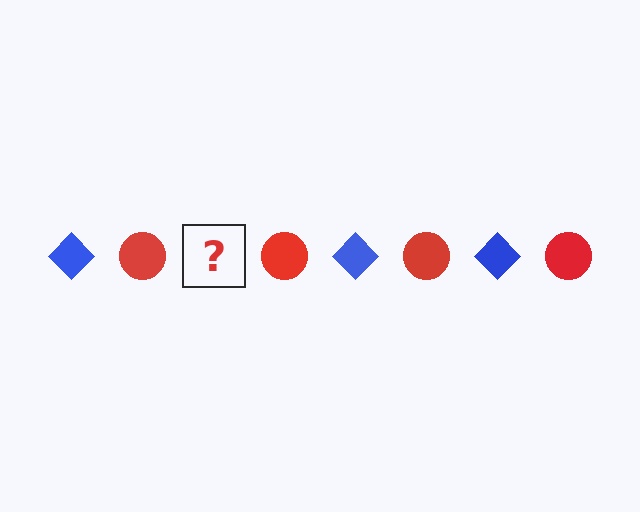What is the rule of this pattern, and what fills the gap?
The rule is that the pattern alternates between blue diamond and red circle. The gap should be filled with a blue diamond.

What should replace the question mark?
The question mark should be replaced with a blue diamond.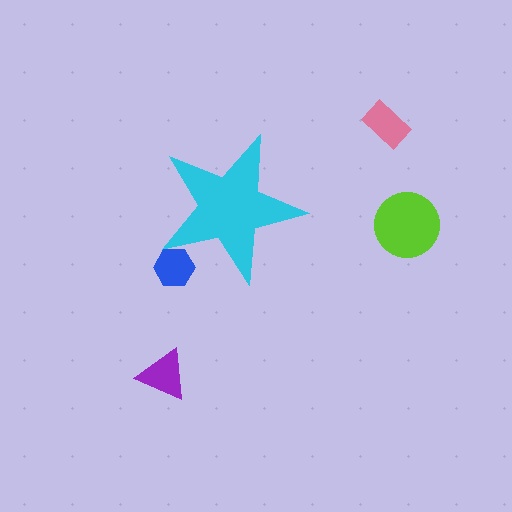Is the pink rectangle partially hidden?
No, the pink rectangle is fully visible.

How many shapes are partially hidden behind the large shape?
1 shape is partially hidden.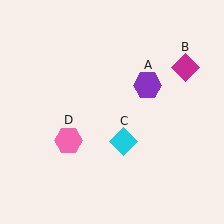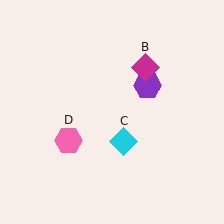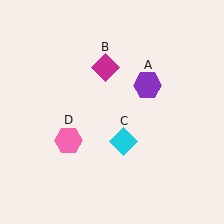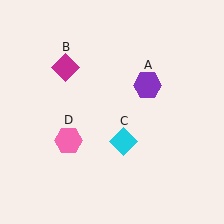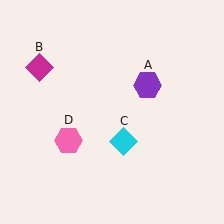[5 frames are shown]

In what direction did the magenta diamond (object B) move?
The magenta diamond (object B) moved left.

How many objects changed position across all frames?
1 object changed position: magenta diamond (object B).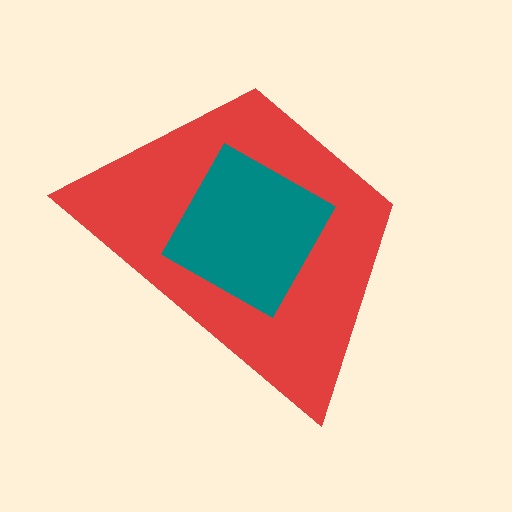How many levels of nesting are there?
2.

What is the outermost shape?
The red trapezoid.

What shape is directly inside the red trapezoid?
The teal diamond.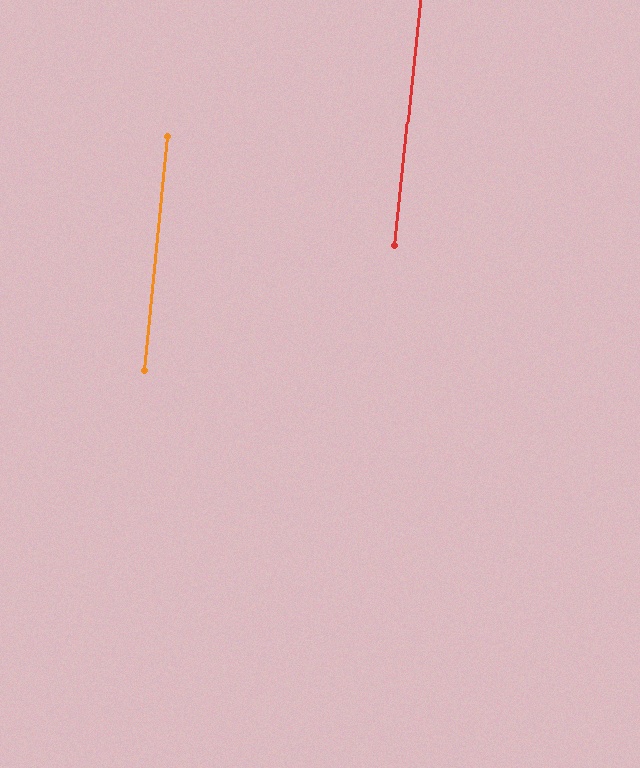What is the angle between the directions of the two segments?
Approximately 0 degrees.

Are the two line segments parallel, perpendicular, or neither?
Parallel — their directions differ by only 0.2°.